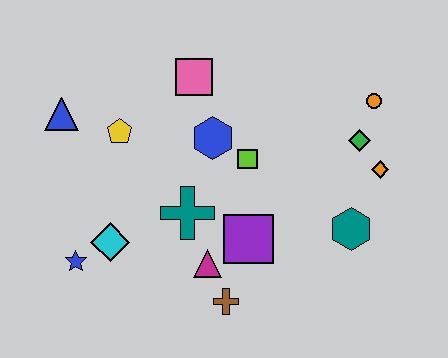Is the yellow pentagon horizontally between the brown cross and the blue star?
Yes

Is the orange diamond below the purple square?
No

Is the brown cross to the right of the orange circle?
No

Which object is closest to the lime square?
The blue hexagon is closest to the lime square.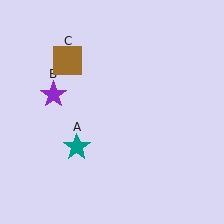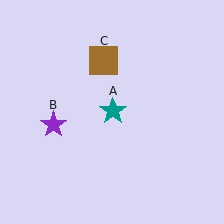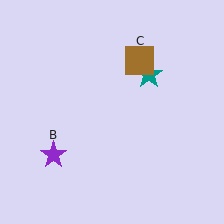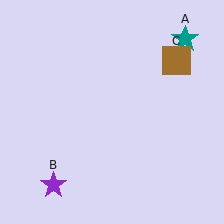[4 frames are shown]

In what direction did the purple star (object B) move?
The purple star (object B) moved down.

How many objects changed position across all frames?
3 objects changed position: teal star (object A), purple star (object B), brown square (object C).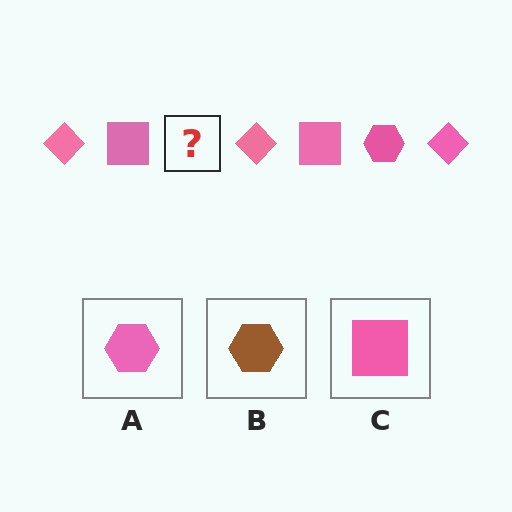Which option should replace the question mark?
Option A.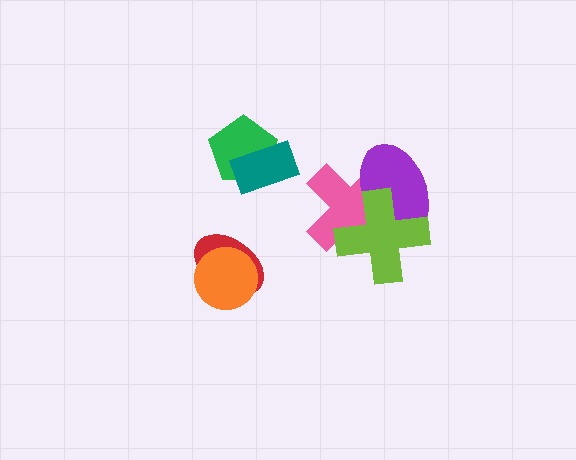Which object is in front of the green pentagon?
The teal rectangle is in front of the green pentagon.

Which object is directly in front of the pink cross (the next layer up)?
The purple ellipse is directly in front of the pink cross.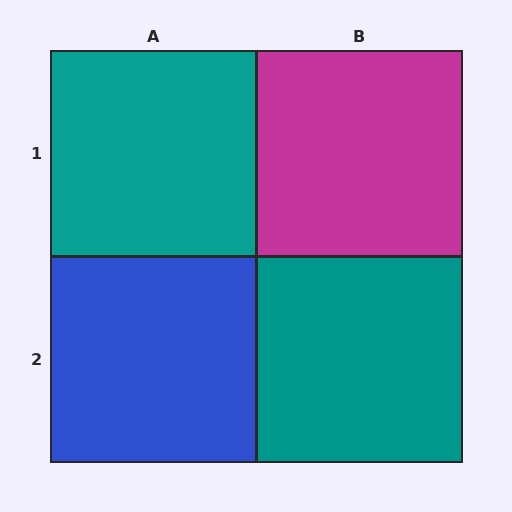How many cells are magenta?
1 cell is magenta.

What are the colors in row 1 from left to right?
Teal, magenta.